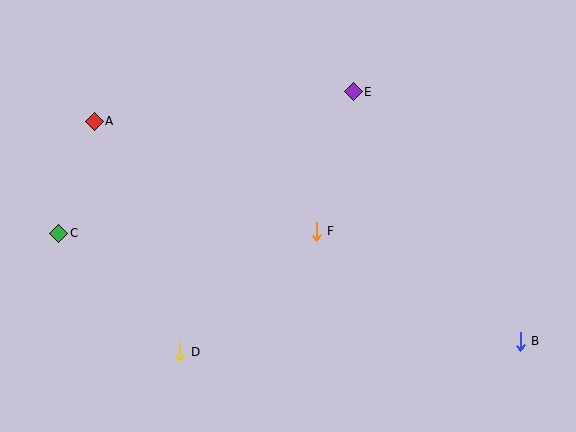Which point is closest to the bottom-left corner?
Point D is closest to the bottom-left corner.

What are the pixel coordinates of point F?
Point F is at (316, 231).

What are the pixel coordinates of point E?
Point E is at (353, 92).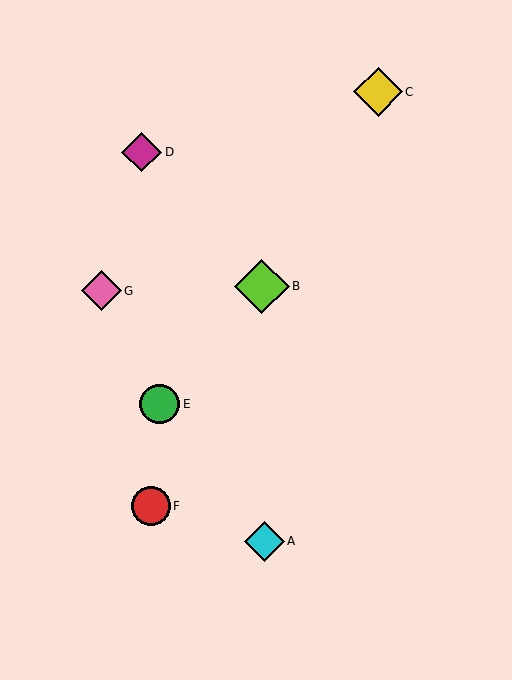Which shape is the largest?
The lime diamond (labeled B) is the largest.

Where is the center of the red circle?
The center of the red circle is at (151, 506).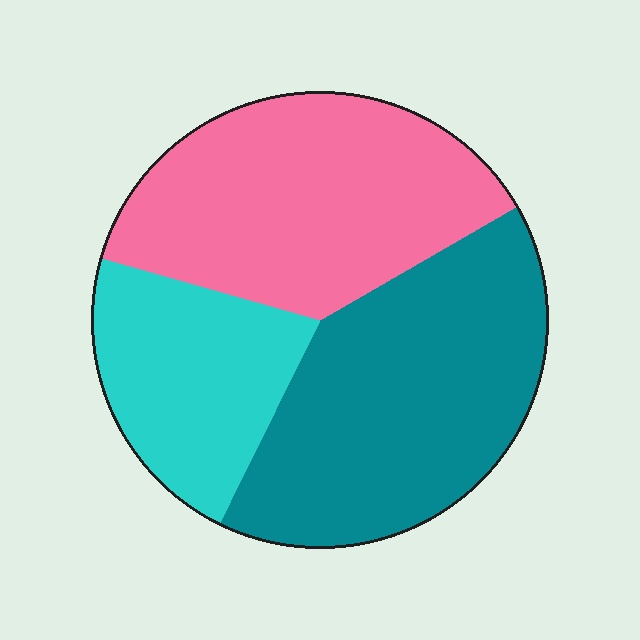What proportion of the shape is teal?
Teal takes up about two fifths (2/5) of the shape.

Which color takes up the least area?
Cyan, at roughly 20%.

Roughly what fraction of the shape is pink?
Pink covers 37% of the shape.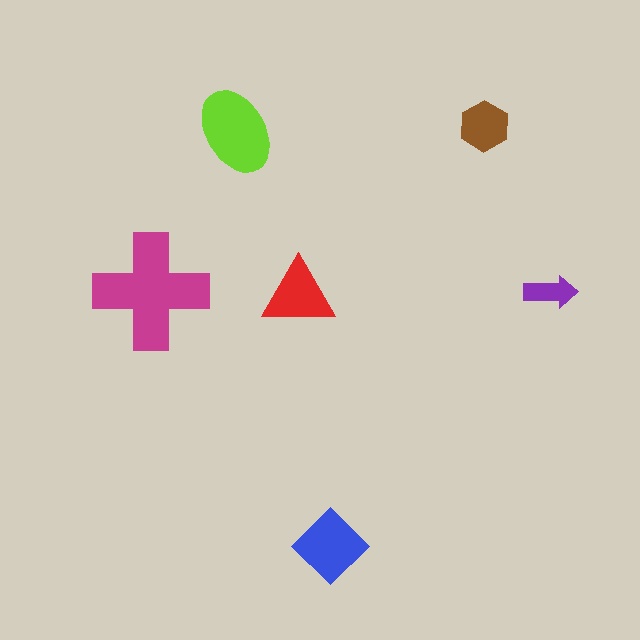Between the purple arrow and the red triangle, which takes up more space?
The red triangle.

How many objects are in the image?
There are 6 objects in the image.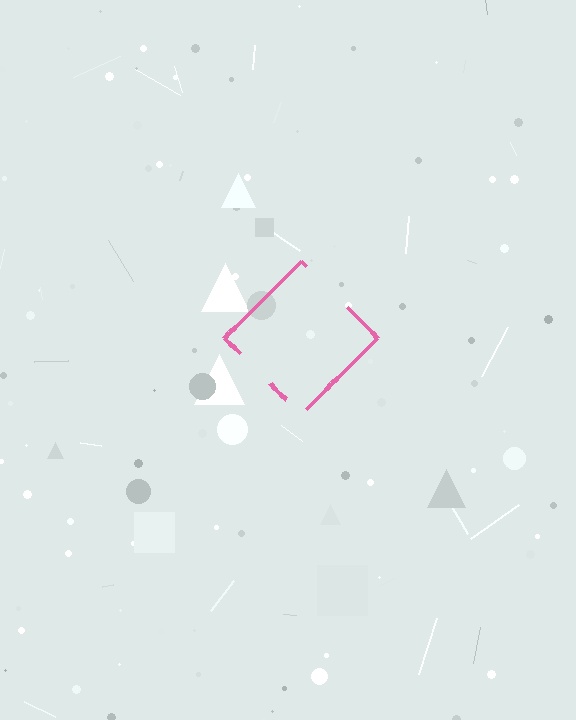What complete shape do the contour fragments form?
The contour fragments form a diamond.